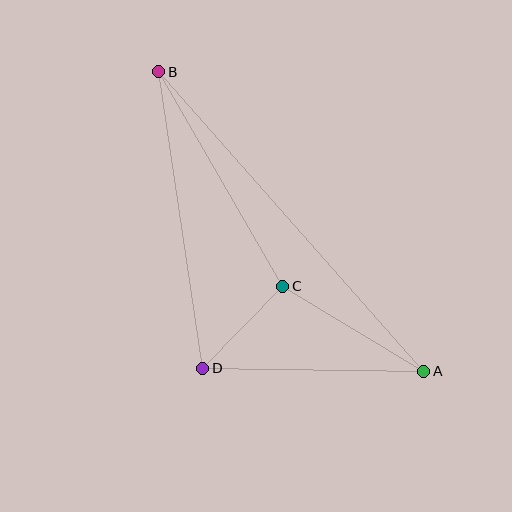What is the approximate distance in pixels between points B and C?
The distance between B and C is approximately 248 pixels.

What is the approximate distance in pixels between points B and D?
The distance between B and D is approximately 300 pixels.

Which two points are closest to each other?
Points C and D are closest to each other.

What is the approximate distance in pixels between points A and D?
The distance between A and D is approximately 221 pixels.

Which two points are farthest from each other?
Points A and B are farthest from each other.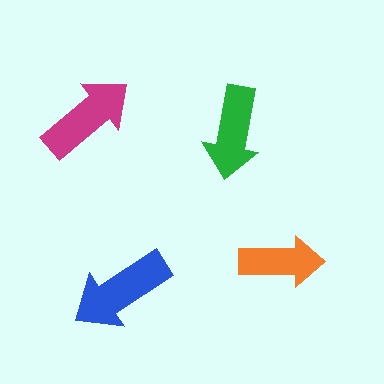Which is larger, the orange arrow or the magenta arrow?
The magenta one.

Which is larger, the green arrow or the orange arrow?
The green one.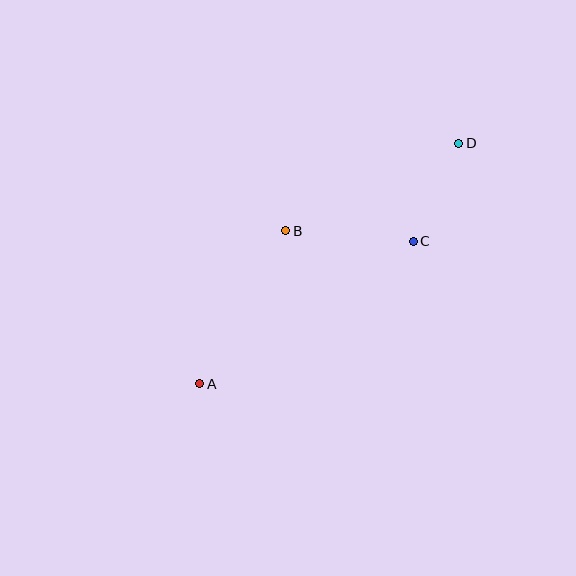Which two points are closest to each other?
Points C and D are closest to each other.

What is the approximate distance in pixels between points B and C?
The distance between B and C is approximately 128 pixels.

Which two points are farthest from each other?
Points A and D are farthest from each other.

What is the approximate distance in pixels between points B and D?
The distance between B and D is approximately 194 pixels.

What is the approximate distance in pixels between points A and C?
The distance between A and C is approximately 256 pixels.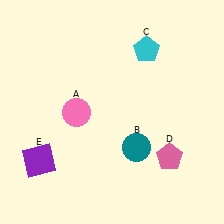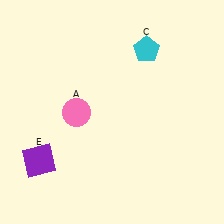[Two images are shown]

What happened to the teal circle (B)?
The teal circle (B) was removed in Image 2. It was in the bottom-right area of Image 1.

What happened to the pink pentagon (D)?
The pink pentagon (D) was removed in Image 2. It was in the bottom-right area of Image 1.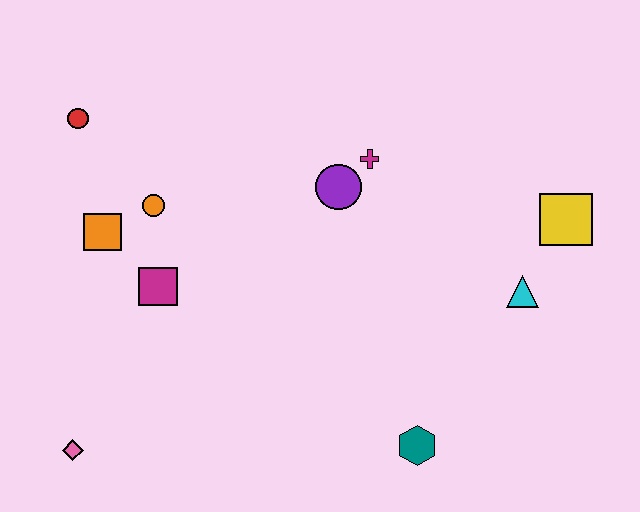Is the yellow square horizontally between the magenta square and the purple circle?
No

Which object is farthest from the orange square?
The yellow square is farthest from the orange square.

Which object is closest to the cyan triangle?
The yellow square is closest to the cyan triangle.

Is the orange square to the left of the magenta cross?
Yes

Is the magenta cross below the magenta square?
No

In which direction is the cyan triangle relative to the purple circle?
The cyan triangle is to the right of the purple circle.